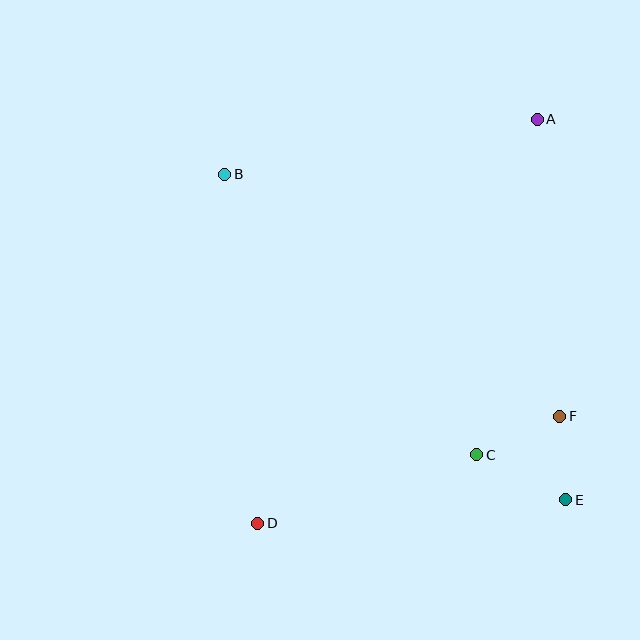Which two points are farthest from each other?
Points A and D are farthest from each other.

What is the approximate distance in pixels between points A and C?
The distance between A and C is approximately 341 pixels.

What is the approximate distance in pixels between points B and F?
The distance between B and F is approximately 413 pixels.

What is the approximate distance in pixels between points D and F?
The distance between D and F is approximately 320 pixels.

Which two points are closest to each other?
Points E and F are closest to each other.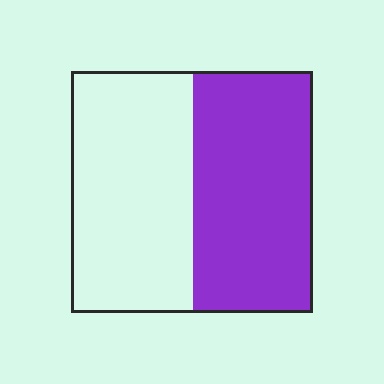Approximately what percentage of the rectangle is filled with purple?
Approximately 50%.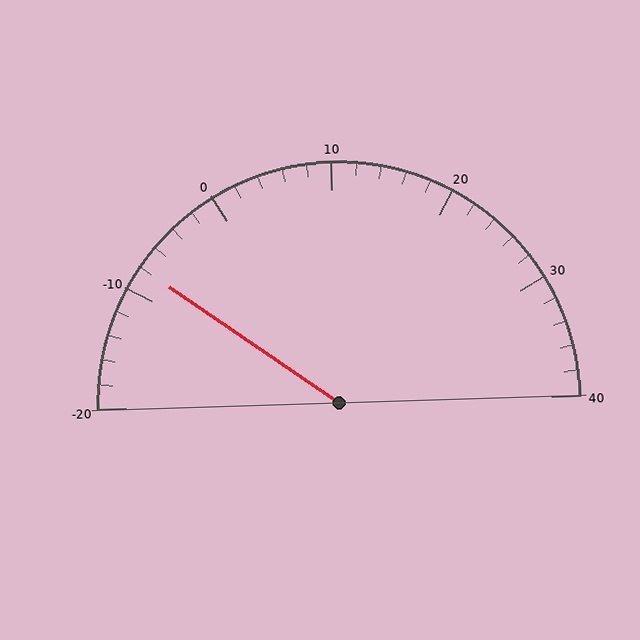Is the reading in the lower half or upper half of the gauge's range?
The reading is in the lower half of the range (-20 to 40).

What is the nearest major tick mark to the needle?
The nearest major tick mark is -10.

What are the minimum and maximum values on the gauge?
The gauge ranges from -20 to 40.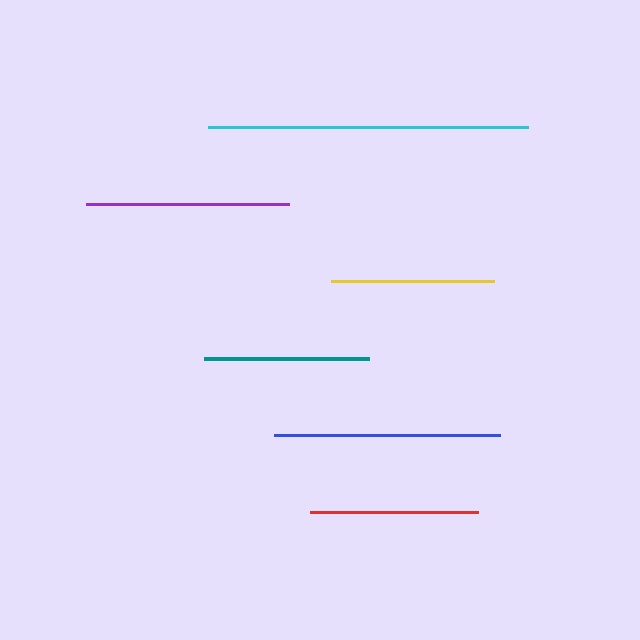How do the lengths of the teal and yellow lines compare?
The teal and yellow lines are approximately the same length.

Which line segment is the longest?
The cyan line is the longest at approximately 320 pixels.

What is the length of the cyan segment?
The cyan segment is approximately 320 pixels long.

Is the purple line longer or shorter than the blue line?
The blue line is longer than the purple line.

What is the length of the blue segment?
The blue segment is approximately 226 pixels long.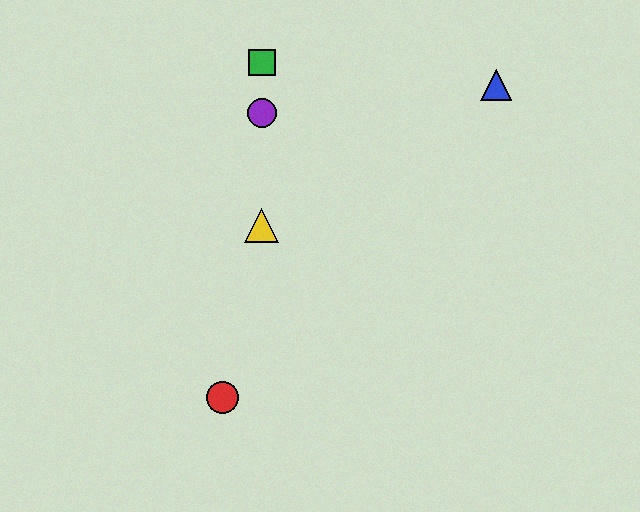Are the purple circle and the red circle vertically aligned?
No, the purple circle is at x≈262 and the red circle is at x≈222.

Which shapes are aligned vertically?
The green square, the yellow triangle, the purple circle are aligned vertically.